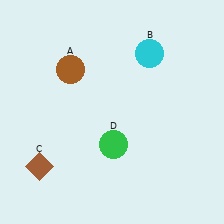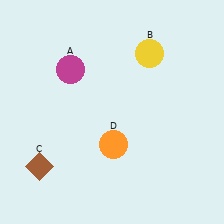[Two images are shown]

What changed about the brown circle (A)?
In Image 1, A is brown. In Image 2, it changed to magenta.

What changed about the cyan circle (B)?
In Image 1, B is cyan. In Image 2, it changed to yellow.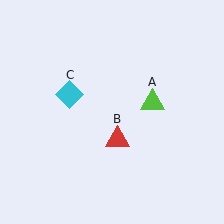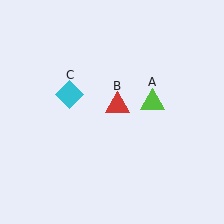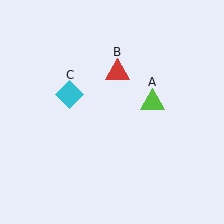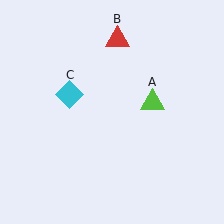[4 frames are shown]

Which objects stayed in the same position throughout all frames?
Lime triangle (object A) and cyan diamond (object C) remained stationary.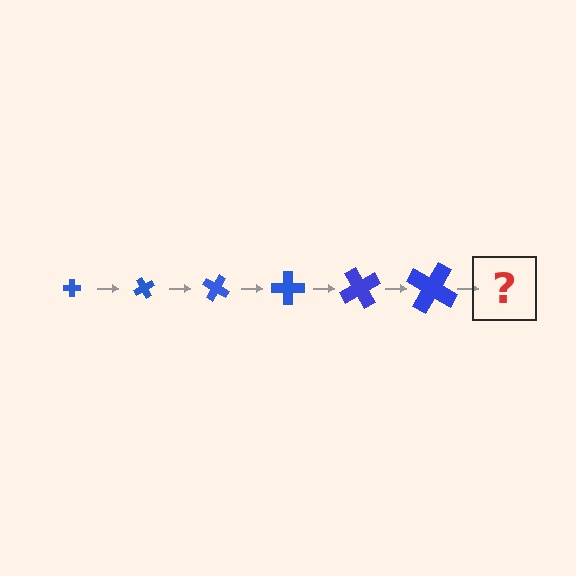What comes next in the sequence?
The next element should be a cross, larger than the previous one and rotated 360 degrees from the start.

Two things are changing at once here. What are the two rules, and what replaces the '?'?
The two rules are that the cross grows larger each step and it rotates 60 degrees each step. The '?' should be a cross, larger than the previous one and rotated 360 degrees from the start.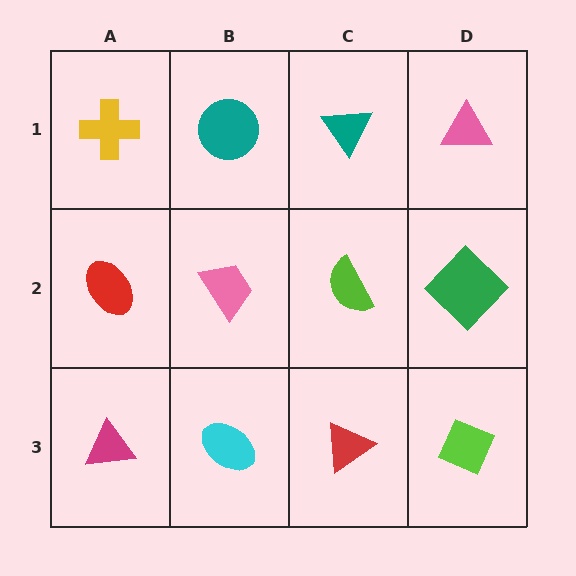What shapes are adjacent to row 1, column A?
A red ellipse (row 2, column A), a teal circle (row 1, column B).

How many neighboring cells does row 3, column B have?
3.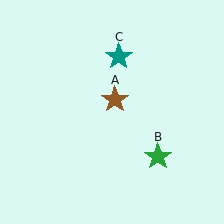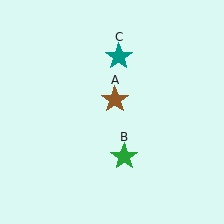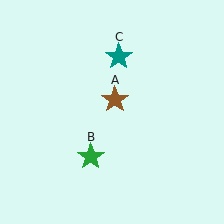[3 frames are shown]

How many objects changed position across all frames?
1 object changed position: green star (object B).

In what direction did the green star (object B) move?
The green star (object B) moved left.